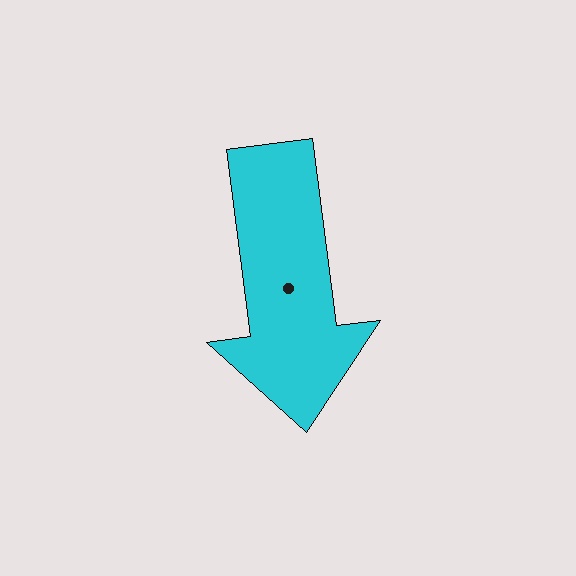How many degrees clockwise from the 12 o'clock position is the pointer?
Approximately 173 degrees.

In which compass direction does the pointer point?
South.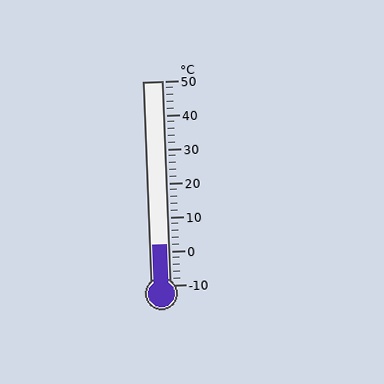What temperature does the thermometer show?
The thermometer shows approximately 2°C.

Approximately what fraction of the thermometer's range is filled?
The thermometer is filled to approximately 20% of its range.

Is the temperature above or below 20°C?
The temperature is below 20°C.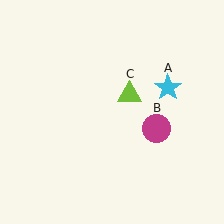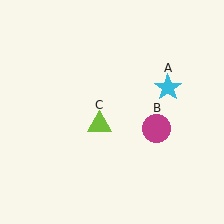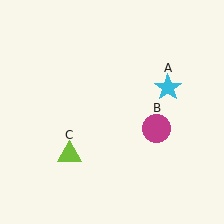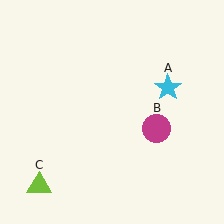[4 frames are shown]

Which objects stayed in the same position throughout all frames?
Cyan star (object A) and magenta circle (object B) remained stationary.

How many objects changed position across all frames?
1 object changed position: lime triangle (object C).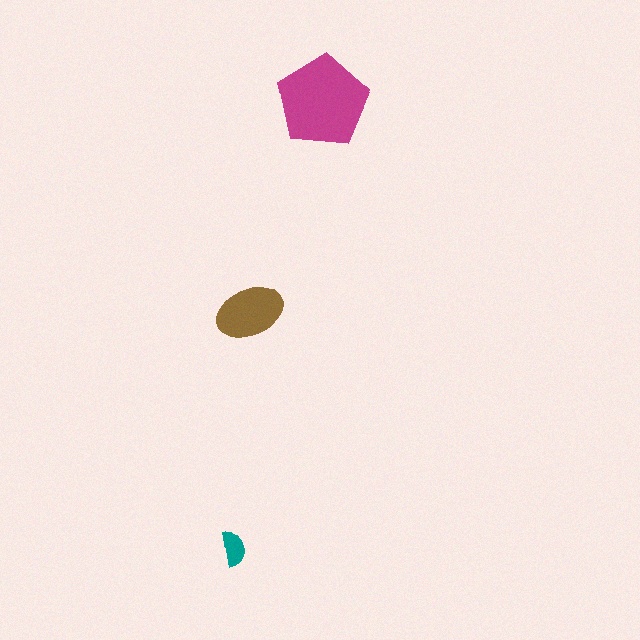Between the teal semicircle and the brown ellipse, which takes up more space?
The brown ellipse.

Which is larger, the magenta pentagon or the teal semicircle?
The magenta pentagon.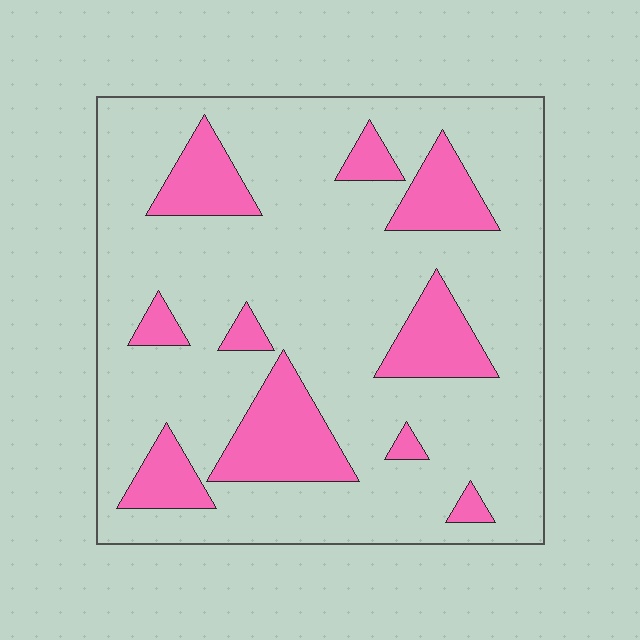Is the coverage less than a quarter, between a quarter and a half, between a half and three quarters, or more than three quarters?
Less than a quarter.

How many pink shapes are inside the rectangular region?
10.